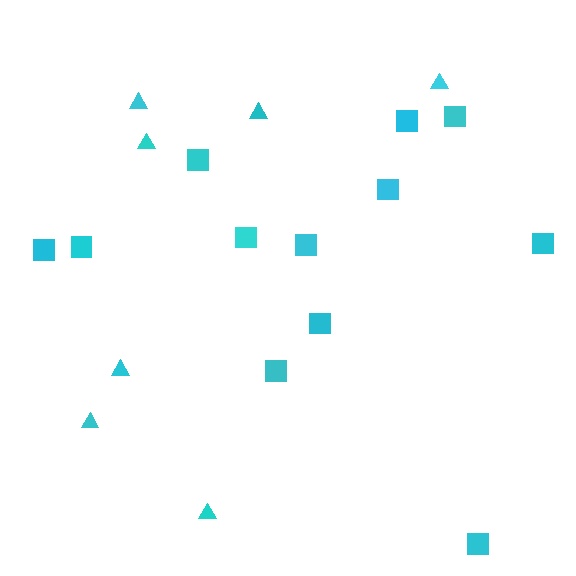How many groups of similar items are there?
There are 2 groups: one group of squares (12) and one group of triangles (7).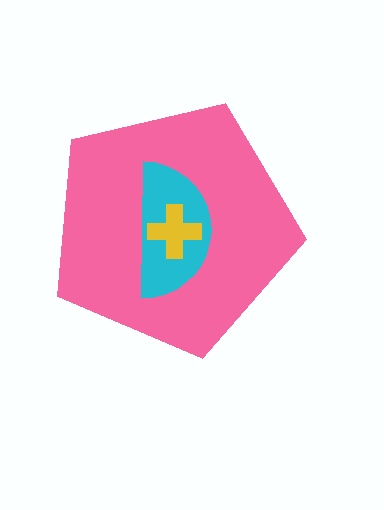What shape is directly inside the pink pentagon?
The cyan semicircle.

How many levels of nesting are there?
3.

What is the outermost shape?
The pink pentagon.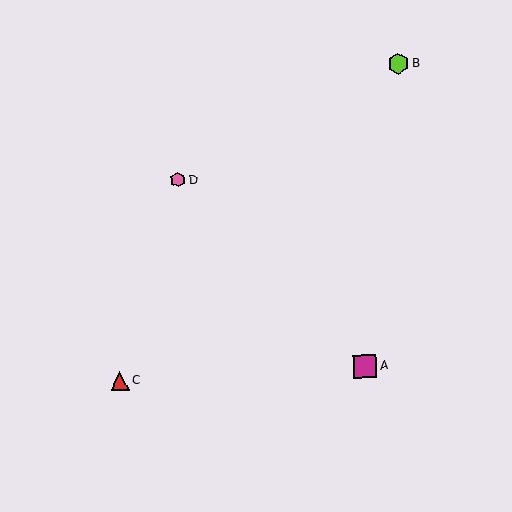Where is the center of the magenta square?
The center of the magenta square is at (365, 366).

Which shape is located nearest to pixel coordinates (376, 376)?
The magenta square (labeled A) at (365, 366) is nearest to that location.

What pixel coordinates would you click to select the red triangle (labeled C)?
Click at (120, 381) to select the red triangle C.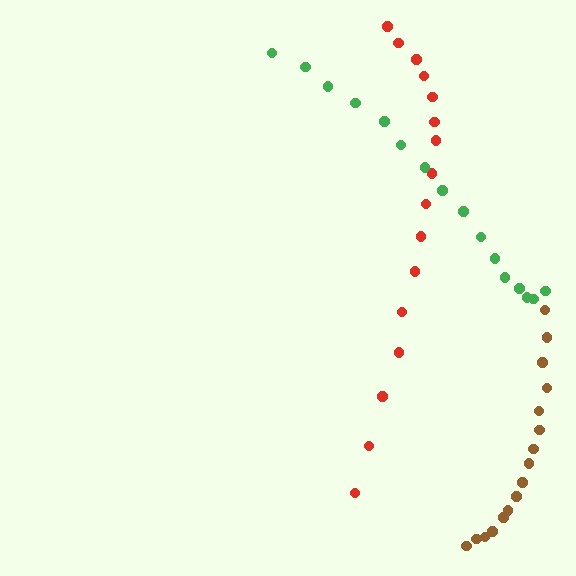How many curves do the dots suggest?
There are 3 distinct paths.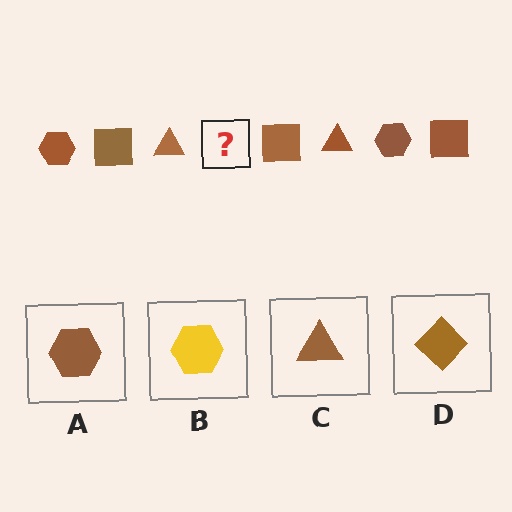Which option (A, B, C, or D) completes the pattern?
A.